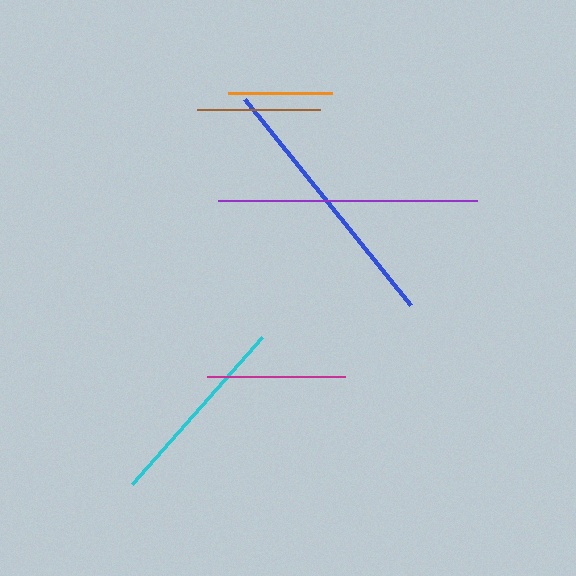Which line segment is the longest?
The blue line is the longest at approximately 264 pixels.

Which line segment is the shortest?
The orange line is the shortest at approximately 104 pixels.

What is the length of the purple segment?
The purple segment is approximately 260 pixels long.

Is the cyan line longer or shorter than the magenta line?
The cyan line is longer than the magenta line.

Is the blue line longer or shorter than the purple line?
The blue line is longer than the purple line.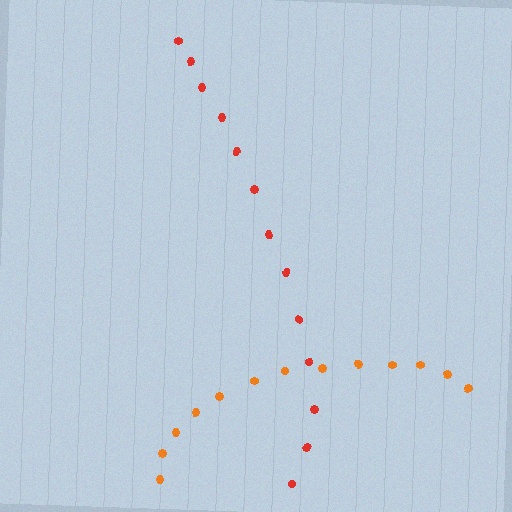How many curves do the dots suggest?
There are 2 distinct paths.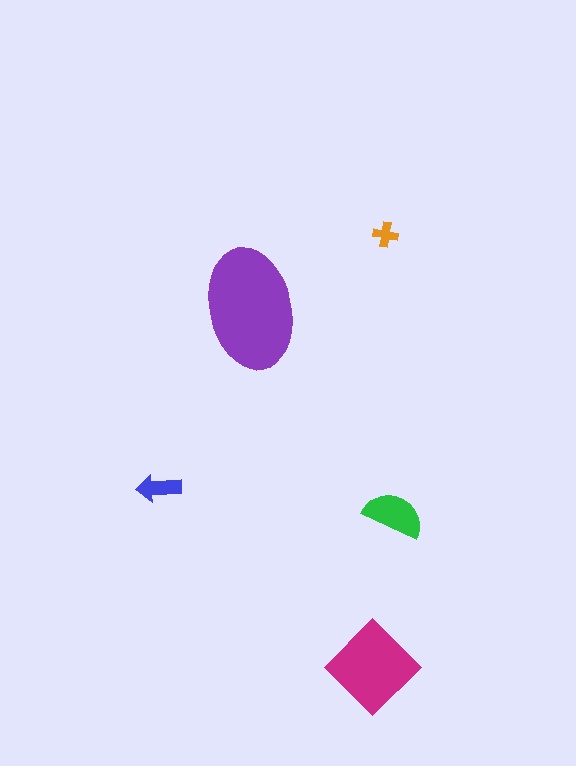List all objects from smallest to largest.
The orange cross, the blue arrow, the green semicircle, the magenta diamond, the purple ellipse.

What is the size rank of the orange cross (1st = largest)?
5th.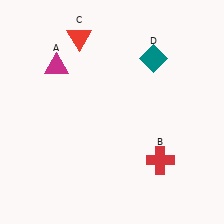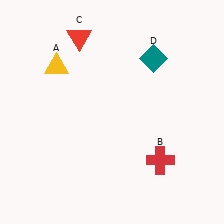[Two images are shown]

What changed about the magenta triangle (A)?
In Image 1, A is magenta. In Image 2, it changed to yellow.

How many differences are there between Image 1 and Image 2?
There is 1 difference between the two images.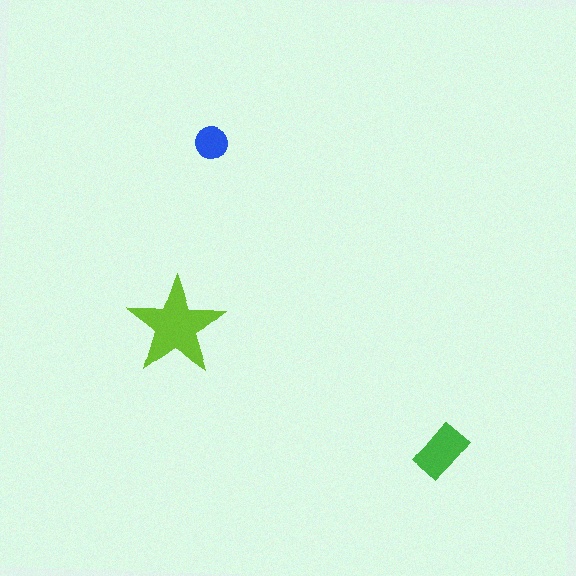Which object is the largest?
The lime star.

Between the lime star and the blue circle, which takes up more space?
The lime star.